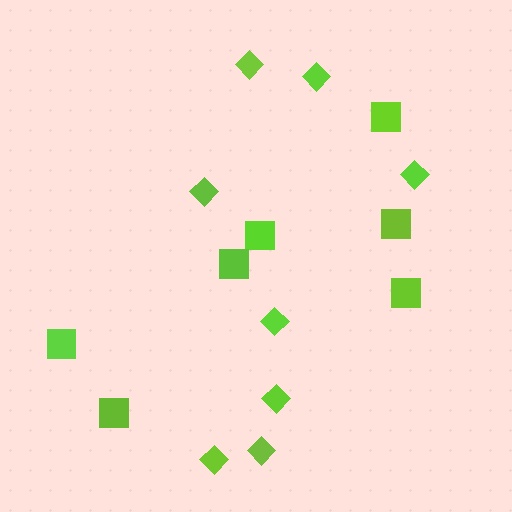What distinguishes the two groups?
There are 2 groups: one group of diamonds (8) and one group of squares (7).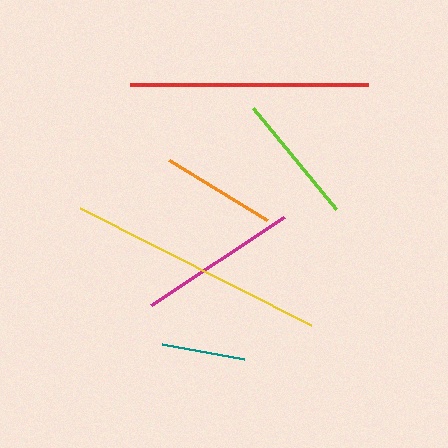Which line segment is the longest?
The yellow line is the longest at approximately 259 pixels.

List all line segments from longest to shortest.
From longest to shortest: yellow, red, magenta, lime, orange, teal.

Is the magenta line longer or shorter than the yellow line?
The yellow line is longer than the magenta line.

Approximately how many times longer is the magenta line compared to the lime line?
The magenta line is approximately 1.2 times the length of the lime line.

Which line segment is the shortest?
The teal line is the shortest at approximately 83 pixels.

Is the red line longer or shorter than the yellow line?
The yellow line is longer than the red line.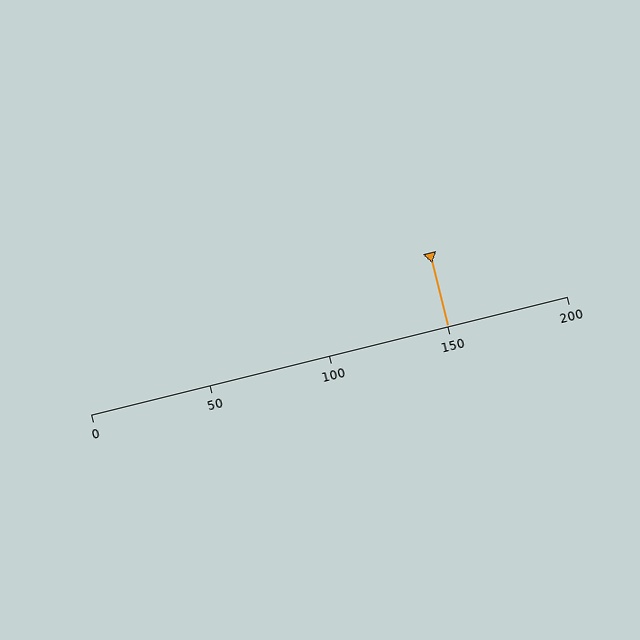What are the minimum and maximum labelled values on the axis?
The axis runs from 0 to 200.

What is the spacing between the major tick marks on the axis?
The major ticks are spaced 50 apart.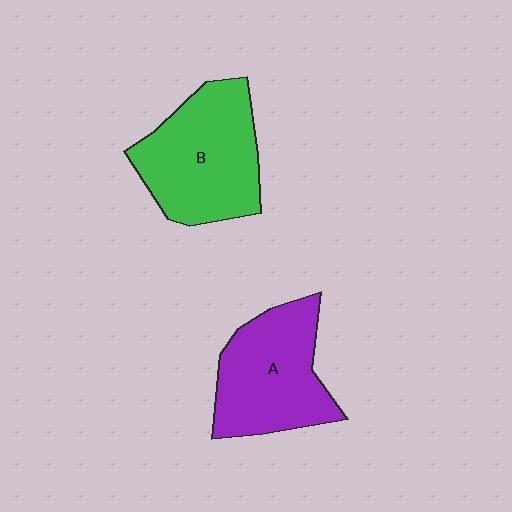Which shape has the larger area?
Shape B (green).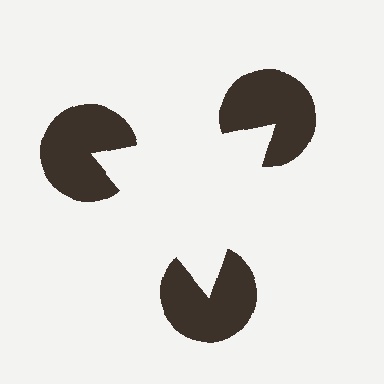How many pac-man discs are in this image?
There are 3 — one at each vertex of the illusory triangle.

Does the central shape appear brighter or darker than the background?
It typically appears slightly brighter than the background, even though no actual brightness change is drawn.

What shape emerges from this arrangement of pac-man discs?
An illusory triangle — its edges are inferred from the aligned wedge cuts in the pac-man discs, not physically drawn.